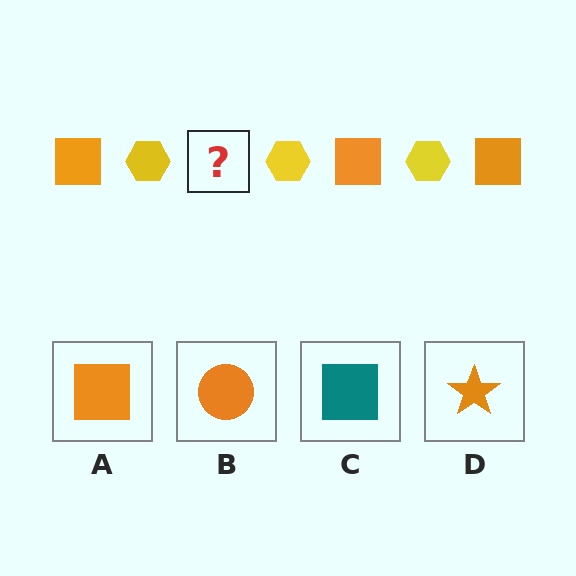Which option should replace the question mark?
Option A.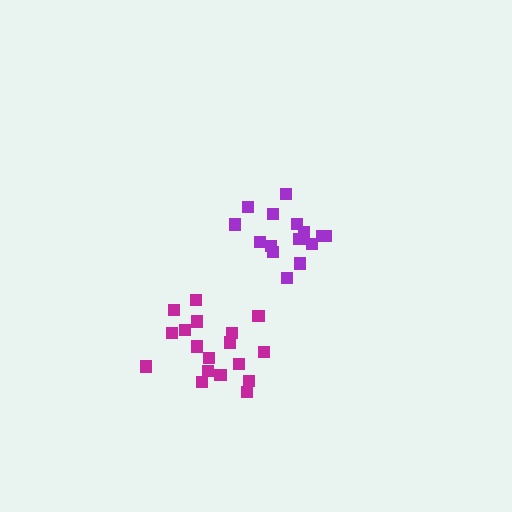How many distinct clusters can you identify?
There are 2 distinct clusters.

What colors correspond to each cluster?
The clusters are colored: magenta, purple.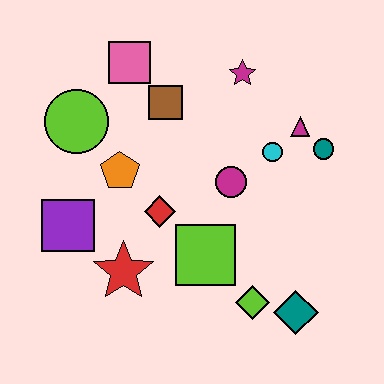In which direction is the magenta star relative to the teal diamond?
The magenta star is above the teal diamond.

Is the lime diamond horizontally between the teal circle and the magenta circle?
Yes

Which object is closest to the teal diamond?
The lime diamond is closest to the teal diamond.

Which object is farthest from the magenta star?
The teal diamond is farthest from the magenta star.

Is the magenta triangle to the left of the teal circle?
Yes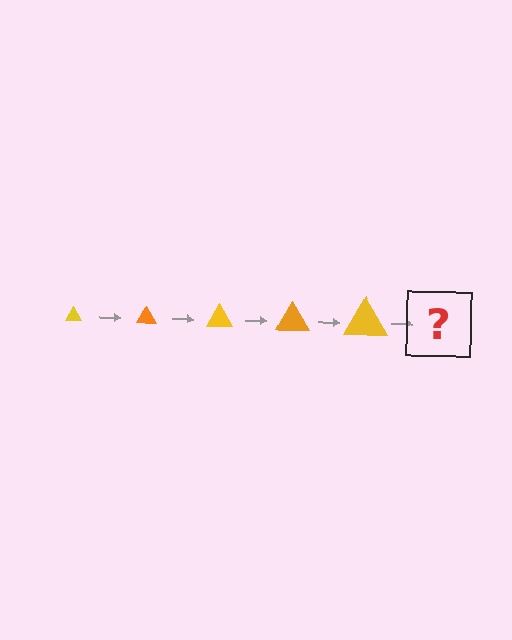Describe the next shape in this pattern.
It should be an orange triangle, larger than the previous one.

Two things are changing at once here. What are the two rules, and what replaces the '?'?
The two rules are that the triangle grows larger each step and the color cycles through yellow and orange. The '?' should be an orange triangle, larger than the previous one.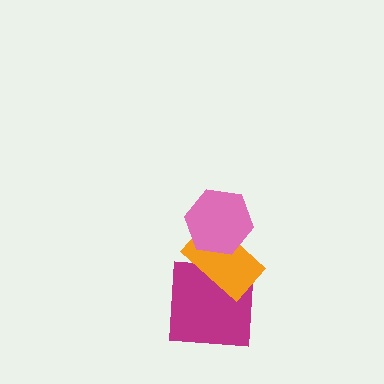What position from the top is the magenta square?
The magenta square is 3rd from the top.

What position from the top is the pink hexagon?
The pink hexagon is 1st from the top.